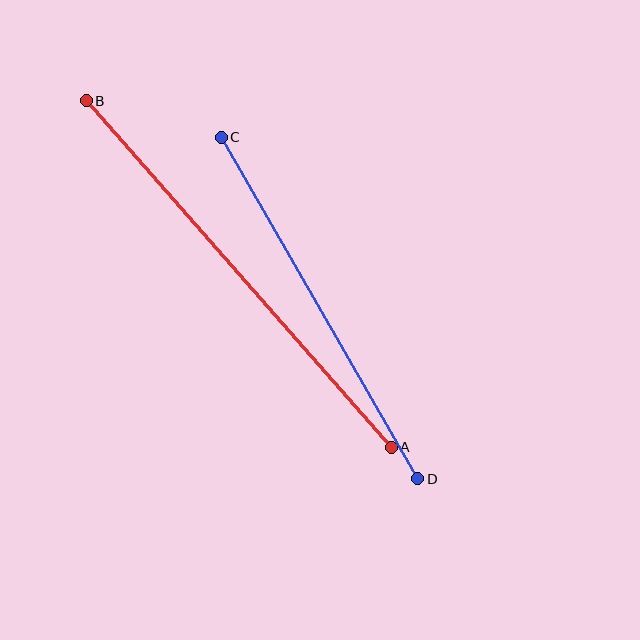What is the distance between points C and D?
The distance is approximately 394 pixels.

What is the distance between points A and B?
The distance is approximately 462 pixels.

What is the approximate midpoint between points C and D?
The midpoint is at approximately (320, 308) pixels.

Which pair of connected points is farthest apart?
Points A and B are farthest apart.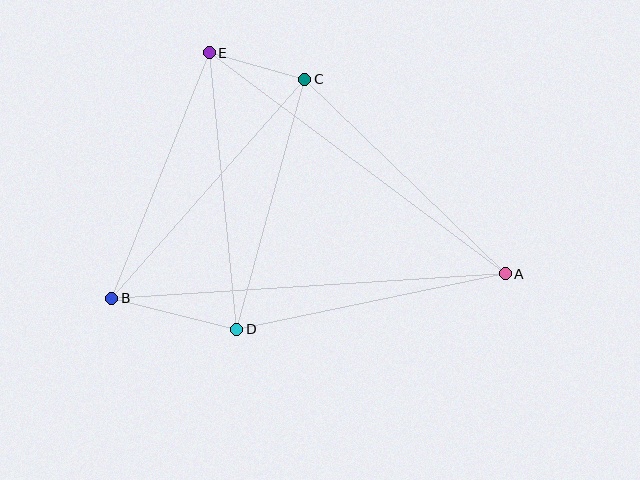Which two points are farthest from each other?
Points A and B are farthest from each other.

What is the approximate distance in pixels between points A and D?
The distance between A and D is approximately 274 pixels.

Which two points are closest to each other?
Points C and E are closest to each other.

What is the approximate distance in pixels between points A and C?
The distance between A and C is approximately 279 pixels.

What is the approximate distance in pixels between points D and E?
The distance between D and E is approximately 278 pixels.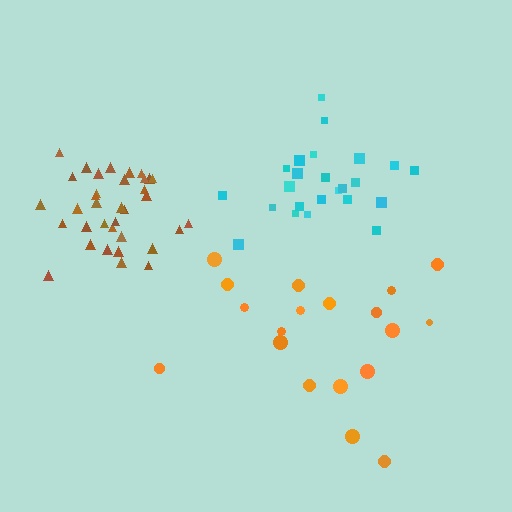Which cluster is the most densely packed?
Brown.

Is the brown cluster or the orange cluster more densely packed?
Brown.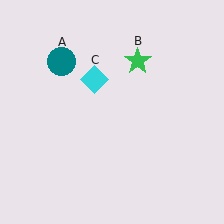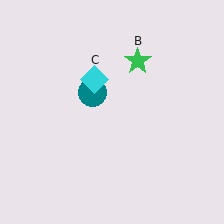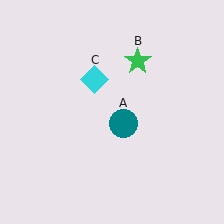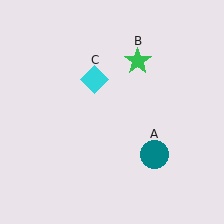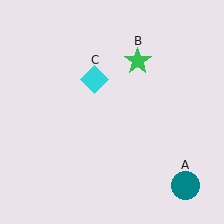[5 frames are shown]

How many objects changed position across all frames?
1 object changed position: teal circle (object A).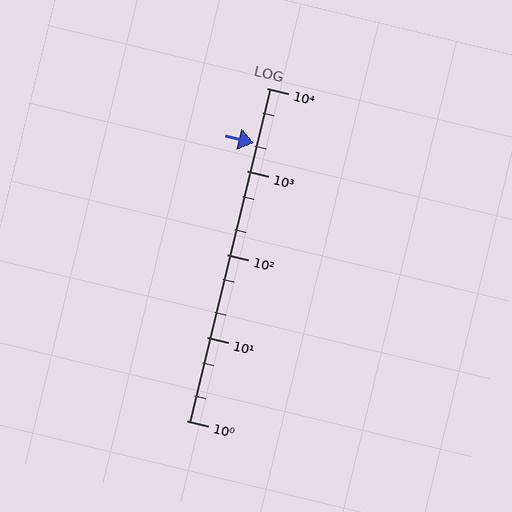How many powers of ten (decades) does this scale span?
The scale spans 4 decades, from 1 to 10000.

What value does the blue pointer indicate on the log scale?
The pointer indicates approximately 2200.